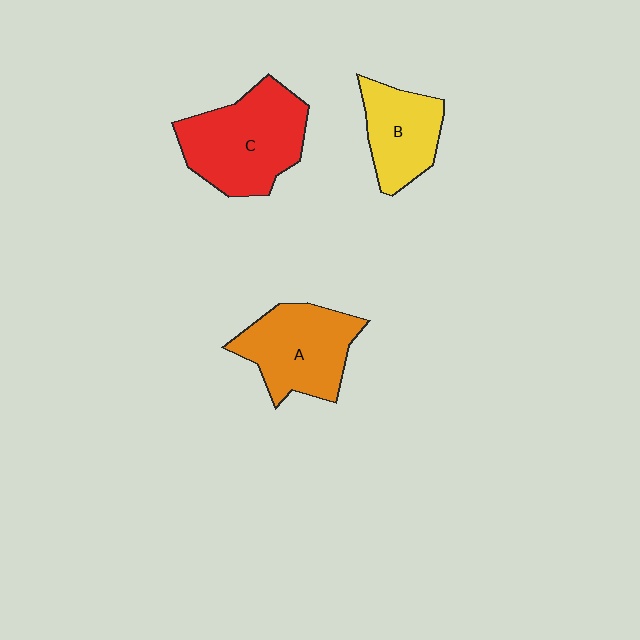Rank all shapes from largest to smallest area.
From largest to smallest: C (red), A (orange), B (yellow).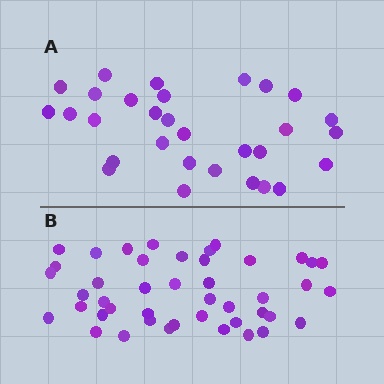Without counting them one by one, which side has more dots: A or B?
Region B (the bottom region) has more dots.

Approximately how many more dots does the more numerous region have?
Region B has approximately 15 more dots than region A.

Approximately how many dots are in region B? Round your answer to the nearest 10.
About 40 dots. (The exact count is 44, which rounds to 40.)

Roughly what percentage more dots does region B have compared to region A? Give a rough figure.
About 45% more.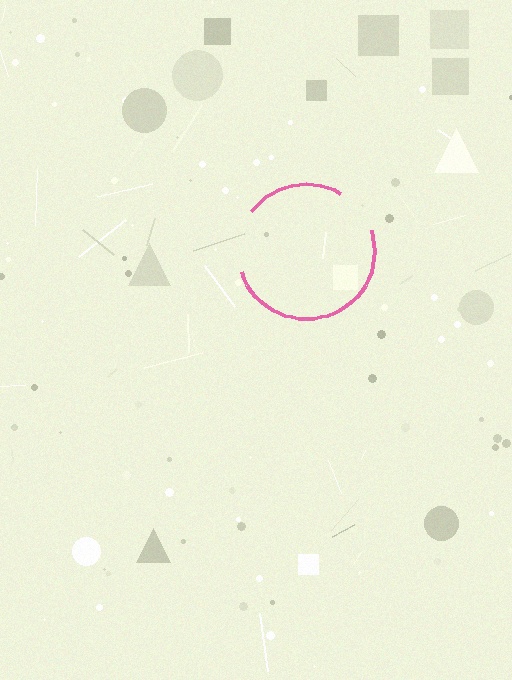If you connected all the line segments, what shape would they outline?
They would outline a circle.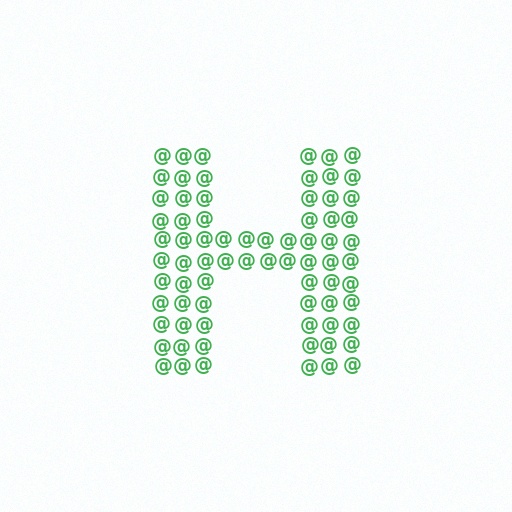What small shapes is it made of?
It is made of small at signs.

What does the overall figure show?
The overall figure shows the letter H.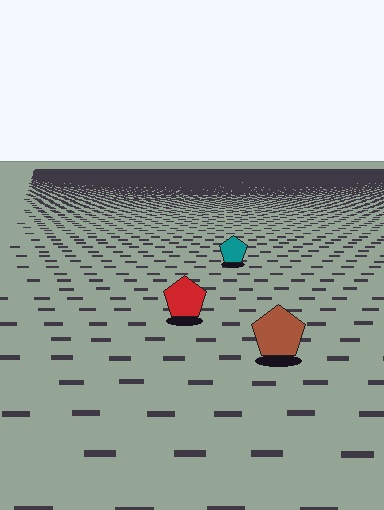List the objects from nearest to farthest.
From nearest to farthest: the brown pentagon, the red pentagon, the teal pentagon.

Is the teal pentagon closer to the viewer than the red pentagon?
No. The red pentagon is closer — you can tell from the texture gradient: the ground texture is coarser near it.